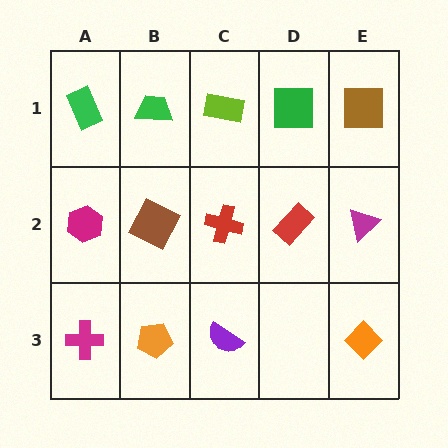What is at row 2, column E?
A magenta triangle.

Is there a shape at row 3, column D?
No, that cell is empty.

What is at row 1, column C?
A lime rectangle.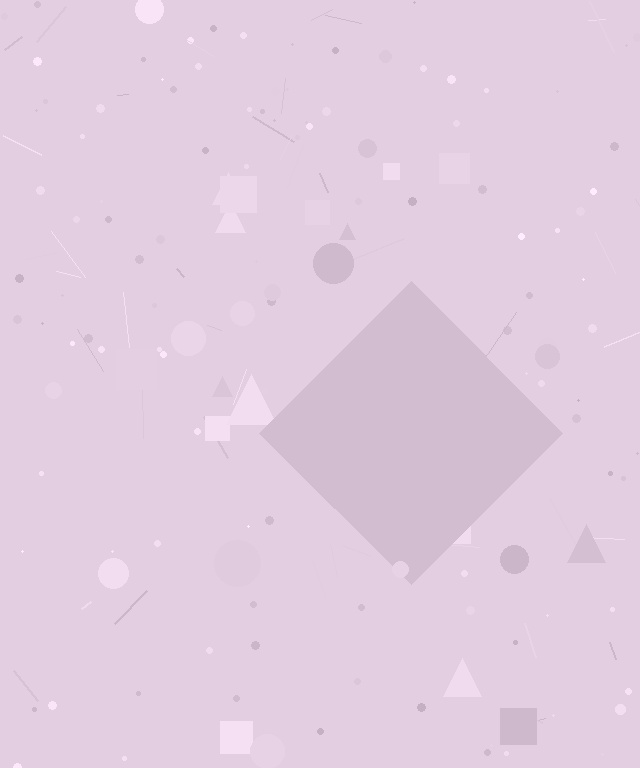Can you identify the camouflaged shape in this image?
The camouflaged shape is a diamond.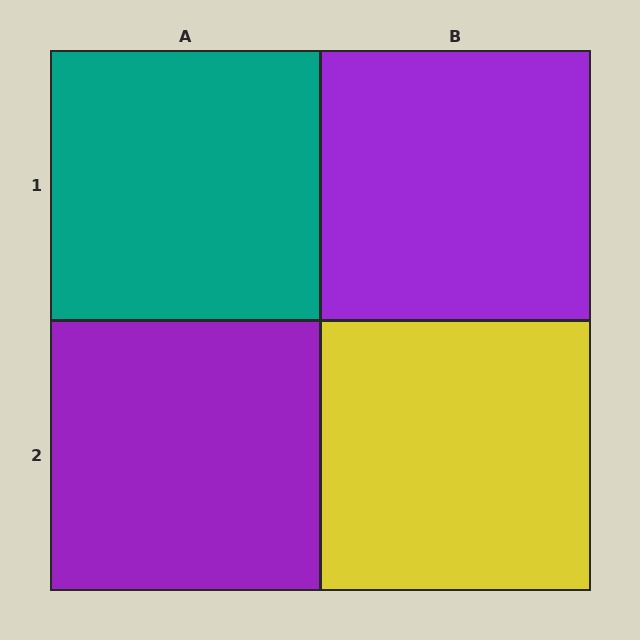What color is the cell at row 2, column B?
Yellow.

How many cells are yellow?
1 cell is yellow.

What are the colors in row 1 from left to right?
Teal, purple.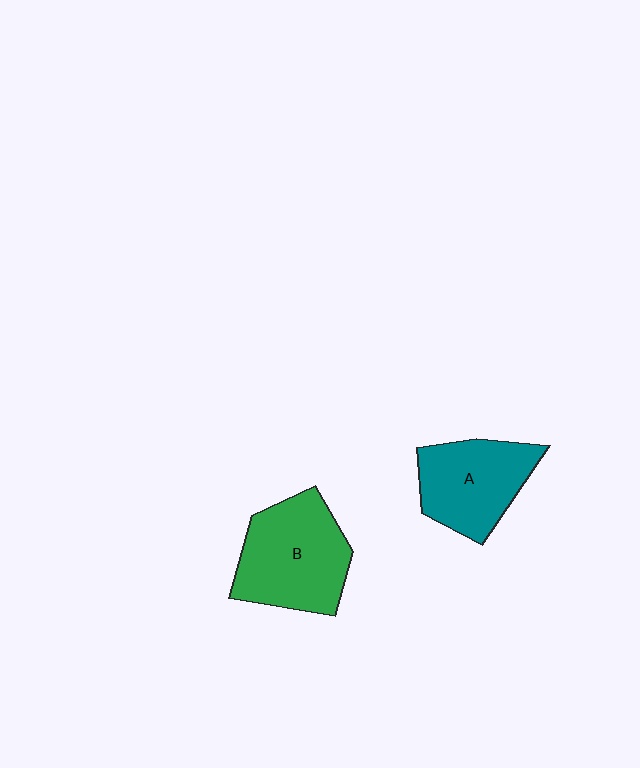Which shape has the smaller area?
Shape A (teal).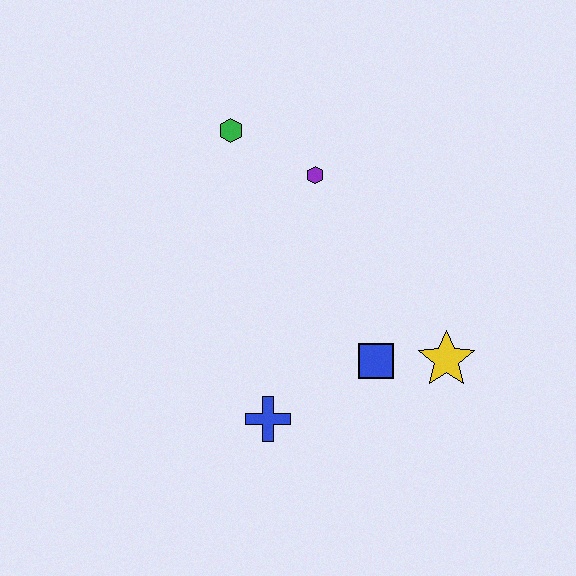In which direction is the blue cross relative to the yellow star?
The blue cross is to the left of the yellow star.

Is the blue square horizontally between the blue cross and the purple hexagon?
No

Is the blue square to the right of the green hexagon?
Yes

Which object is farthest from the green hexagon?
The yellow star is farthest from the green hexagon.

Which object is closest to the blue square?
The yellow star is closest to the blue square.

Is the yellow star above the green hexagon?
No